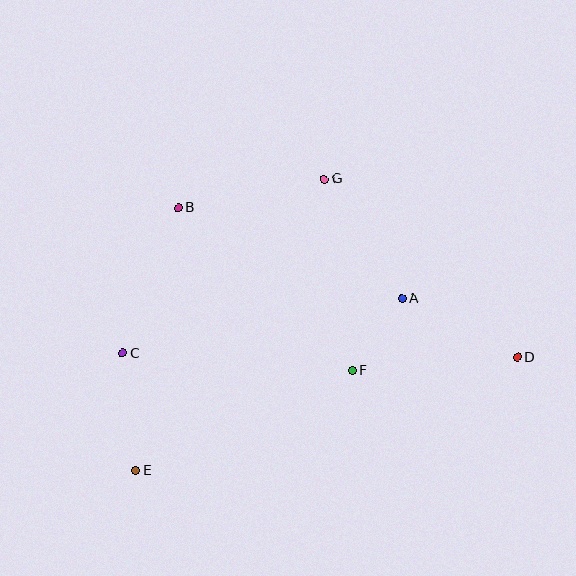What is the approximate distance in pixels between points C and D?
The distance between C and D is approximately 394 pixels.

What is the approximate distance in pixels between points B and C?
The distance between B and C is approximately 156 pixels.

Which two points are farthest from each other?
Points D and E are farthest from each other.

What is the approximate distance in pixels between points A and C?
The distance between A and C is approximately 284 pixels.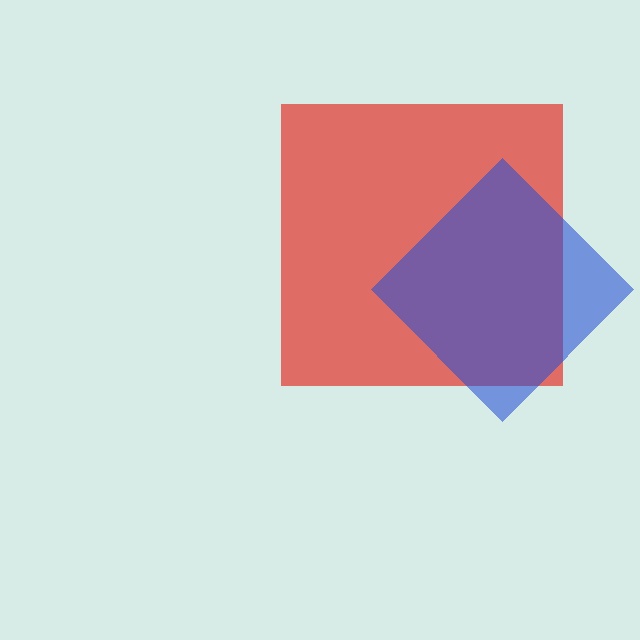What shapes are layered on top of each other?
The layered shapes are: a red square, a blue diamond.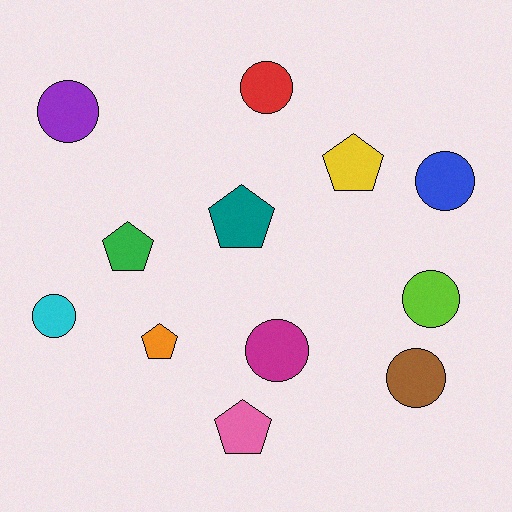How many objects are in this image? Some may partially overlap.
There are 12 objects.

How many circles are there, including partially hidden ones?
There are 7 circles.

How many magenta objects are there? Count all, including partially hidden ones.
There is 1 magenta object.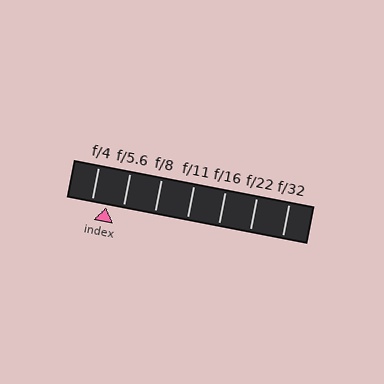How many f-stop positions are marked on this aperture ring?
There are 7 f-stop positions marked.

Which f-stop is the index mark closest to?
The index mark is closest to f/4.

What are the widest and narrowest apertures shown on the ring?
The widest aperture shown is f/4 and the narrowest is f/32.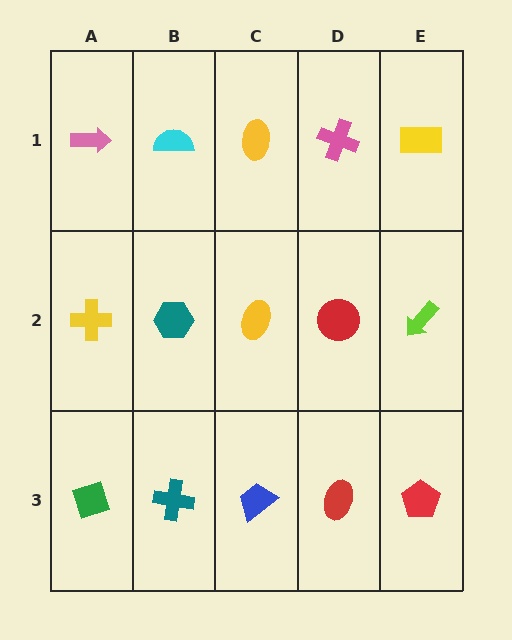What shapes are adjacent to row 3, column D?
A red circle (row 2, column D), a blue trapezoid (row 3, column C), a red pentagon (row 3, column E).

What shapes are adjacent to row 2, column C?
A yellow ellipse (row 1, column C), a blue trapezoid (row 3, column C), a teal hexagon (row 2, column B), a red circle (row 2, column D).